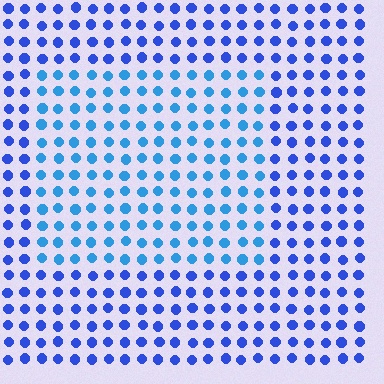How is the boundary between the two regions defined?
The boundary is defined purely by a slight shift in hue (about 26 degrees). Spacing, size, and orientation are identical on both sides.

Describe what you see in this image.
The image is filled with small blue elements in a uniform arrangement. A rectangle-shaped region is visible where the elements are tinted to a slightly different hue, forming a subtle color boundary.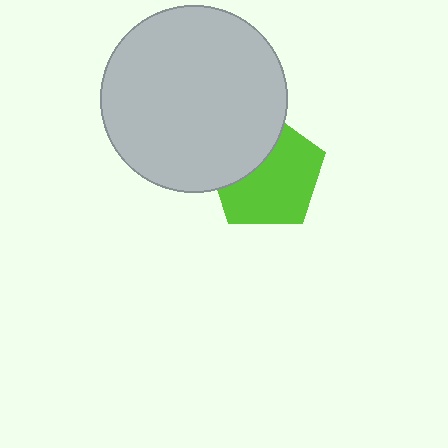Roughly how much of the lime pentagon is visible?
About half of it is visible (roughly 65%).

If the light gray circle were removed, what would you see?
You would see the complete lime pentagon.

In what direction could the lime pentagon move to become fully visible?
The lime pentagon could move toward the lower-right. That would shift it out from behind the light gray circle entirely.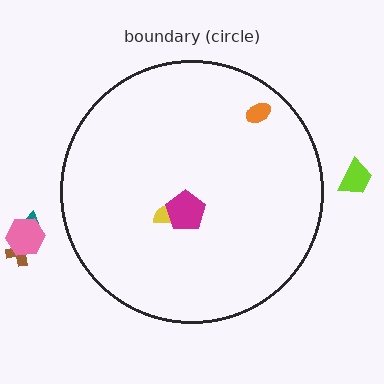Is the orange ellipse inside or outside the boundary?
Inside.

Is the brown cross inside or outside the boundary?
Outside.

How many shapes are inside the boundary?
3 inside, 4 outside.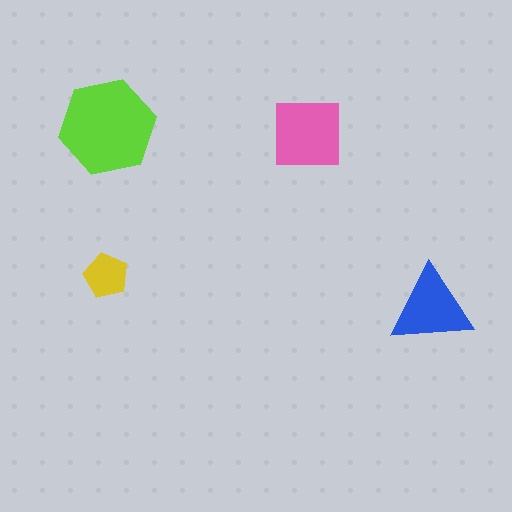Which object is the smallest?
The yellow pentagon.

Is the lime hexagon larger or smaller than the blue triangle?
Larger.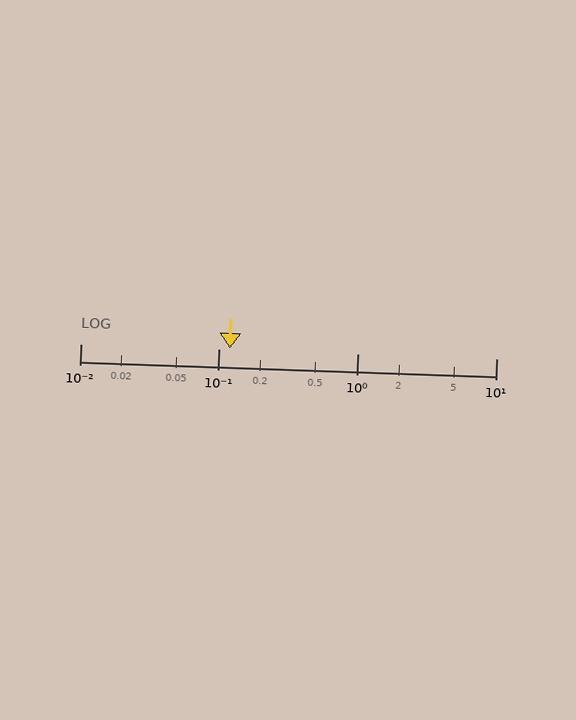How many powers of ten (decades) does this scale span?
The scale spans 3 decades, from 0.01 to 10.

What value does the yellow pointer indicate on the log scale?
The pointer indicates approximately 0.12.